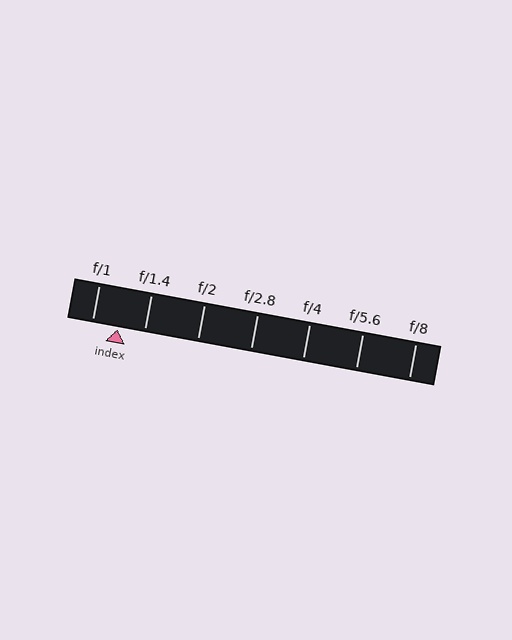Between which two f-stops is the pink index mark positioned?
The index mark is between f/1 and f/1.4.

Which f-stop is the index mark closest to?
The index mark is closest to f/1.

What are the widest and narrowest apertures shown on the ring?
The widest aperture shown is f/1 and the narrowest is f/8.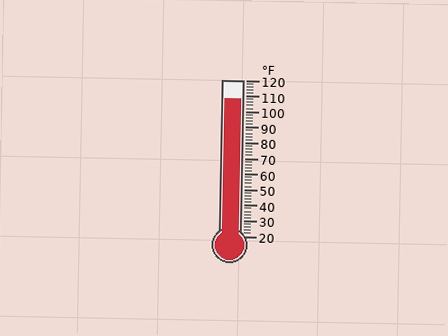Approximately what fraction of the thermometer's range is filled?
The thermometer is filled to approximately 90% of its range.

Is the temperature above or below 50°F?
The temperature is above 50°F.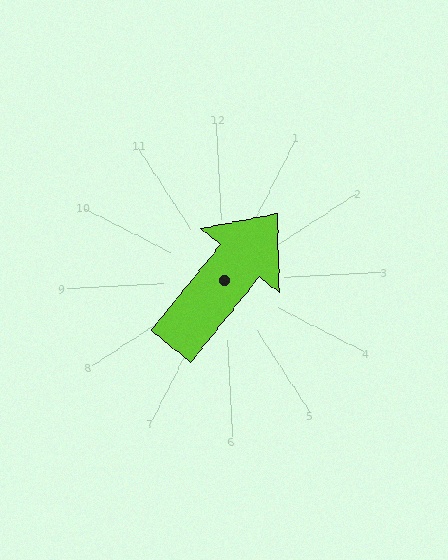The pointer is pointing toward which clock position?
Roughly 1 o'clock.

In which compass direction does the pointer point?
Northeast.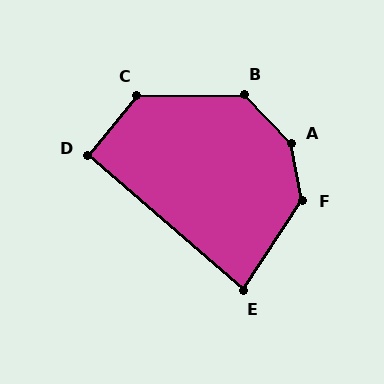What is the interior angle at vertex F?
Approximately 136 degrees (obtuse).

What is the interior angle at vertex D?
Approximately 91 degrees (approximately right).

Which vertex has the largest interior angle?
A, at approximately 147 degrees.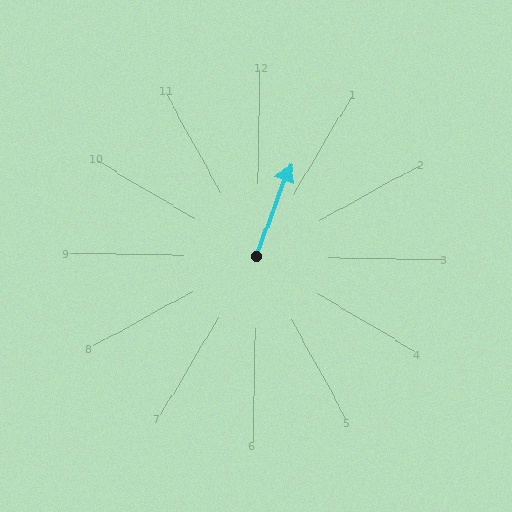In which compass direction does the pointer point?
North.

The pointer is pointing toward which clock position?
Roughly 1 o'clock.